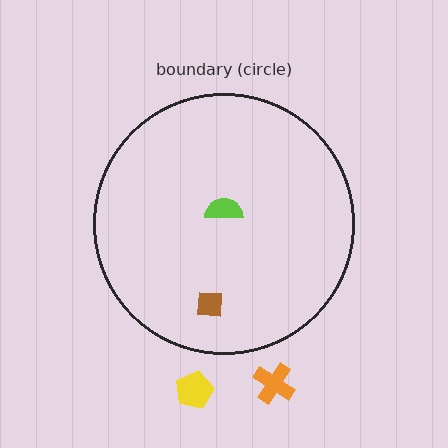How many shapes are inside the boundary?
2 inside, 2 outside.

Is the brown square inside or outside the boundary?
Inside.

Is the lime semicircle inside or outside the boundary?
Inside.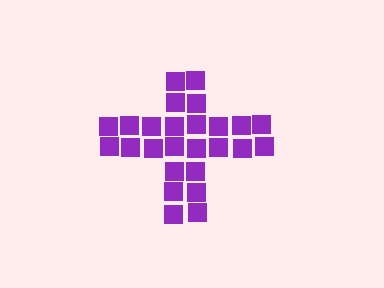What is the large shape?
The large shape is a cross.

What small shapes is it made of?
It is made of small squares.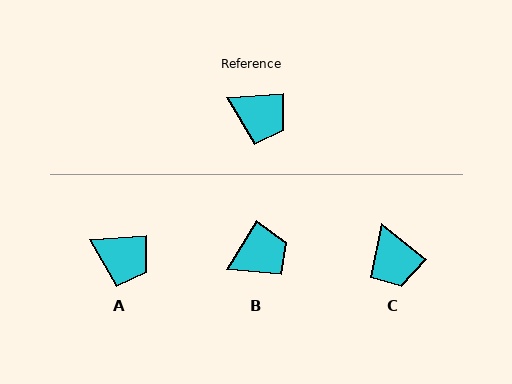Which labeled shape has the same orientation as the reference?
A.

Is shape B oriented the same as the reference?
No, it is off by about 55 degrees.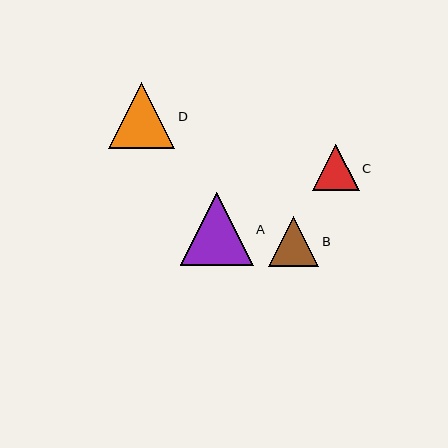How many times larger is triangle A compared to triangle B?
Triangle A is approximately 1.4 times the size of triangle B.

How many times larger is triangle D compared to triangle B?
Triangle D is approximately 1.3 times the size of triangle B.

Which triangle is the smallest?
Triangle C is the smallest with a size of approximately 46 pixels.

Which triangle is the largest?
Triangle A is the largest with a size of approximately 72 pixels.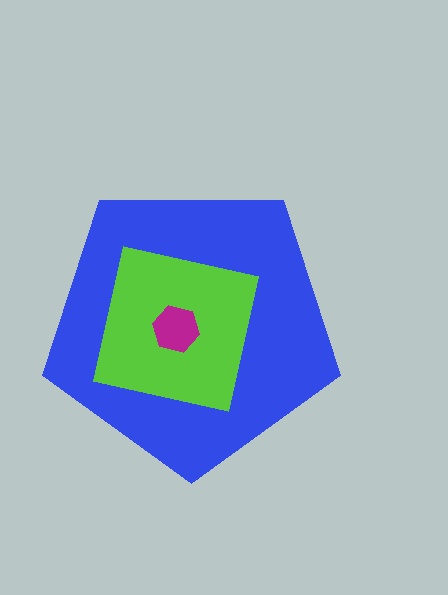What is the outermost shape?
The blue pentagon.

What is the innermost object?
The magenta hexagon.